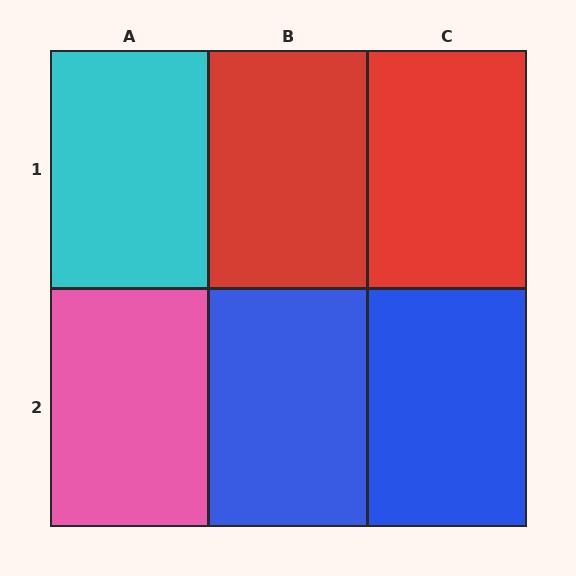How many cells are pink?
1 cell is pink.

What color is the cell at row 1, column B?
Red.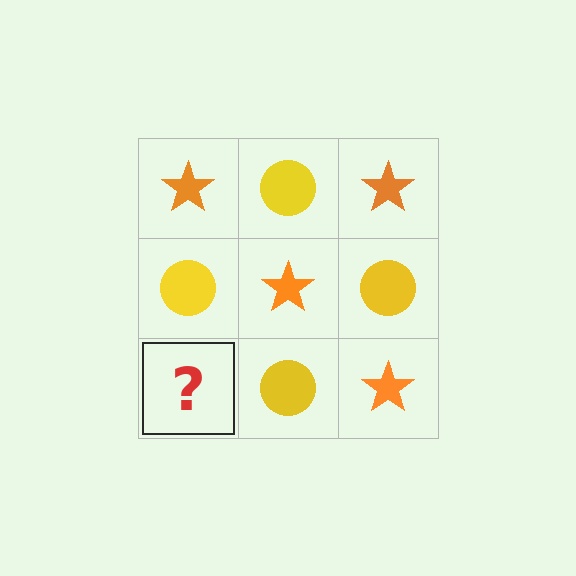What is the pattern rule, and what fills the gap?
The rule is that it alternates orange star and yellow circle in a checkerboard pattern. The gap should be filled with an orange star.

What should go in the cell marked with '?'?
The missing cell should contain an orange star.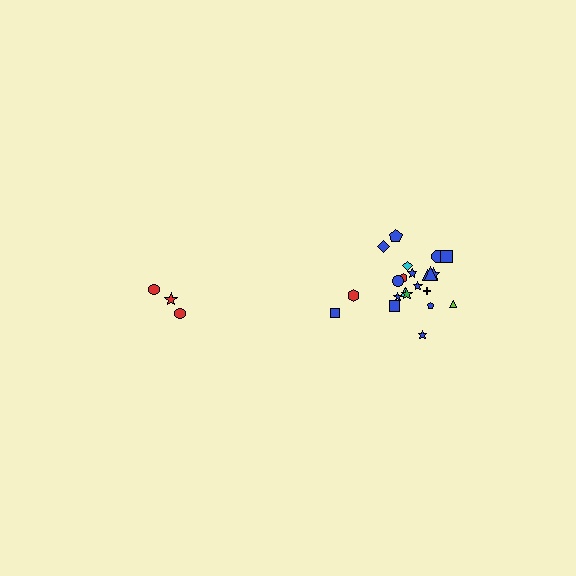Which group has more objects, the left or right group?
The right group.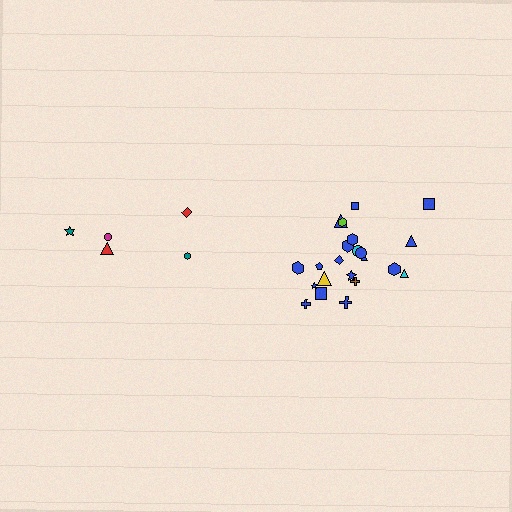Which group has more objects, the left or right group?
The right group.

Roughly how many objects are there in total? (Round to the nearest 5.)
Roughly 25 objects in total.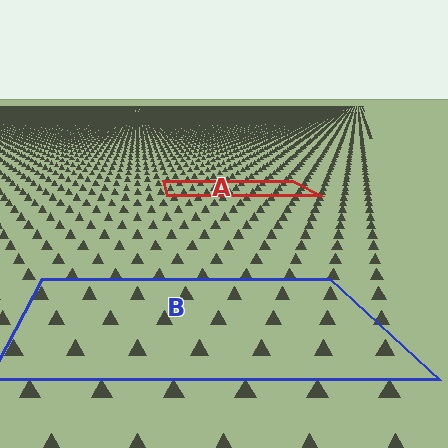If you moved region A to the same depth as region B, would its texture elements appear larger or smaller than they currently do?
They would appear larger. At a closer depth, the same texture elements are projected at a bigger on-screen size.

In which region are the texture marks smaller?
The texture marks are smaller in region A, because it is farther away.